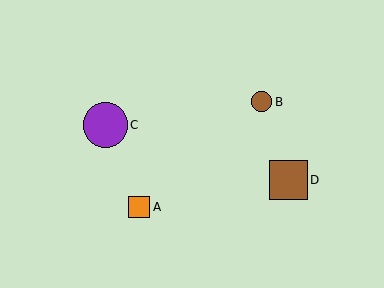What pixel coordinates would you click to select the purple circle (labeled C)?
Click at (105, 125) to select the purple circle C.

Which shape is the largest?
The purple circle (labeled C) is the largest.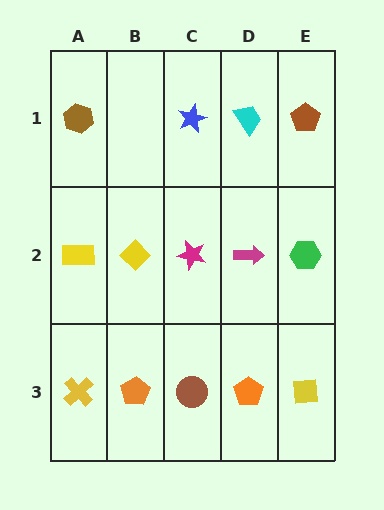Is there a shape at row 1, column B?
No, that cell is empty.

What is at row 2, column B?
A yellow diamond.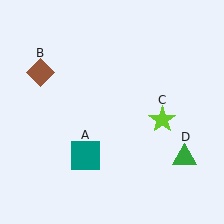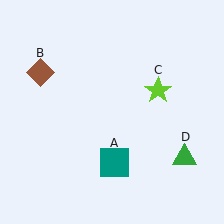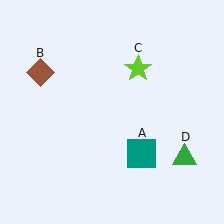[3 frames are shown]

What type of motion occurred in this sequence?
The teal square (object A), lime star (object C) rotated counterclockwise around the center of the scene.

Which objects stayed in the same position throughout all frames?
Brown diamond (object B) and green triangle (object D) remained stationary.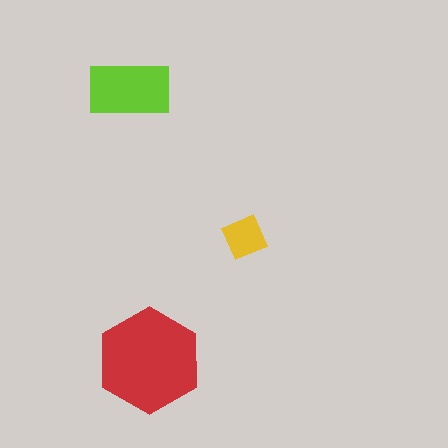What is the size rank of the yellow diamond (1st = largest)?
3rd.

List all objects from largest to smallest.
The red hexagon, the lime rectangle, the yellow diamond.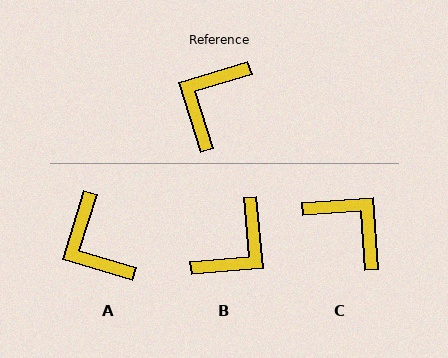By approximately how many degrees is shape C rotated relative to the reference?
Approximately 103 degrees clockwise.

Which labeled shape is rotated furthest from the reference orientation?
B, about 168 degrees away.